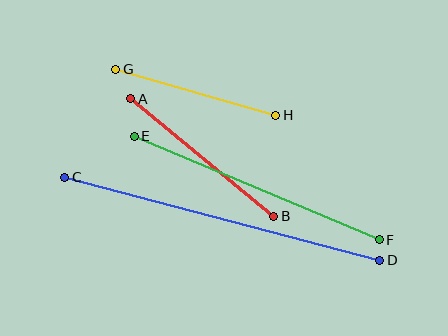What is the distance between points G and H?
The distance is approximately 167 pixels.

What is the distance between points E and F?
The distance is approximately 266 pixels.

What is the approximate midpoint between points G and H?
The midpoint is at approximately (196, 92) pixels.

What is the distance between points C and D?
The distance is approximately 326 pixels.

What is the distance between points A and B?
The distance is approximately 185 pixels.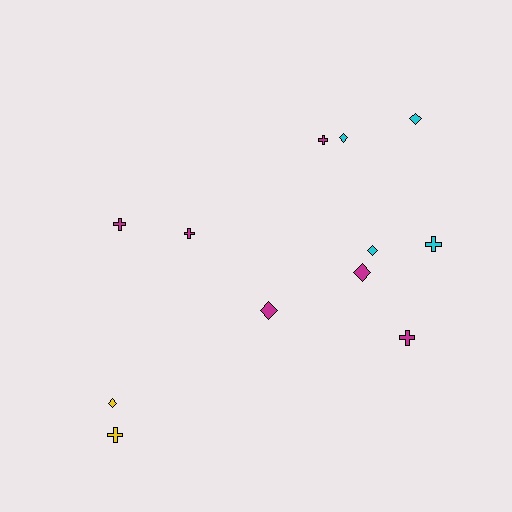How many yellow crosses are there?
There is 1 yellow cross.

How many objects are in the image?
There are 12 objects.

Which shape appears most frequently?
Cross, with 6 objects.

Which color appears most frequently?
Magenta, with 6 objects.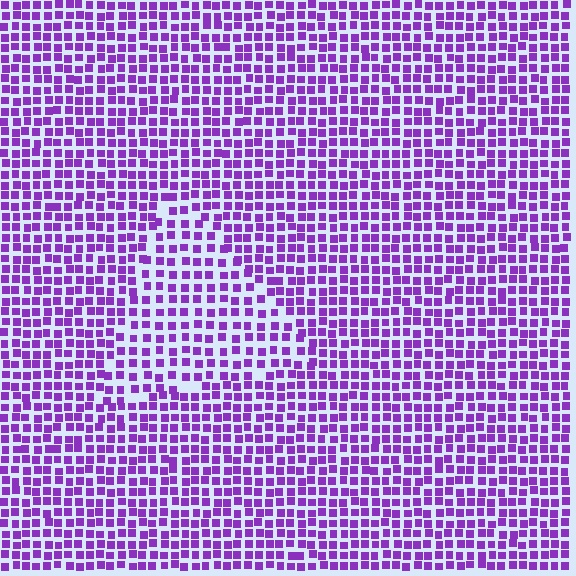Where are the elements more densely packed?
The elements are more densely packed outside the triangle boundary.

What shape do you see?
I see a triangle.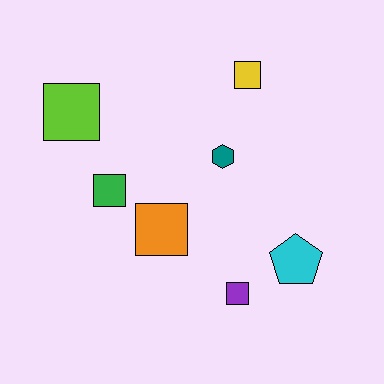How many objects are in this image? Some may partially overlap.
There are 7 objects.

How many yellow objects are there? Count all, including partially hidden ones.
There is 1 yellow object.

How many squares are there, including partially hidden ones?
There are 5 squares.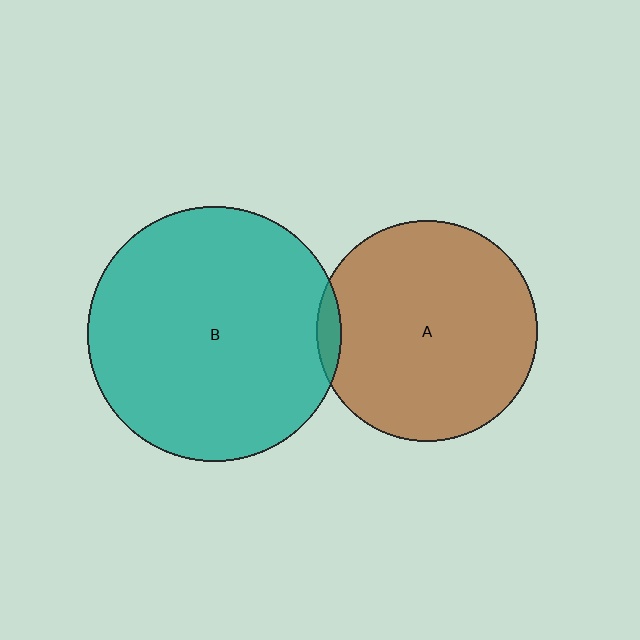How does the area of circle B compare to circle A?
Approximately 1.3 times.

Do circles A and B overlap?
Yes.